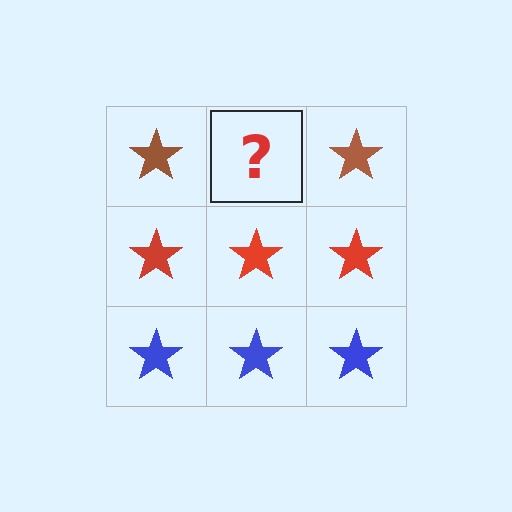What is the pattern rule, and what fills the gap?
The rule is that each row has a consistent color. The gap should be filled with a brown star.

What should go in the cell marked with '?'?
The missing cell should contain a brown star.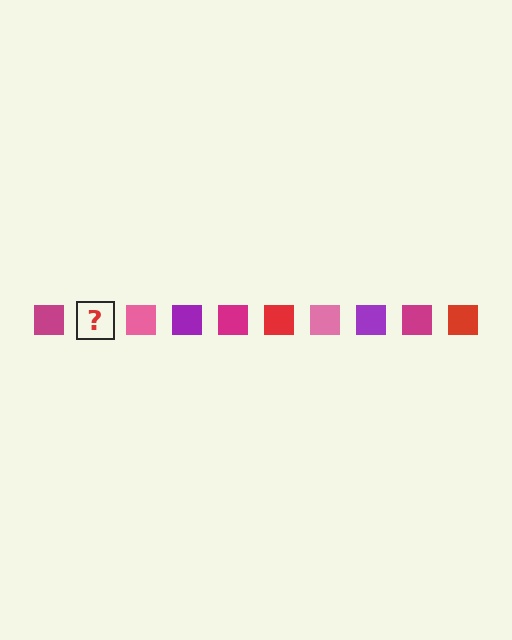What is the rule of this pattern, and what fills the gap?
The rule is that the pattern cycles through magenta, red, pink, purple squares. The gap should be filled with a red square.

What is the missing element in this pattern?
The missing element is a red square.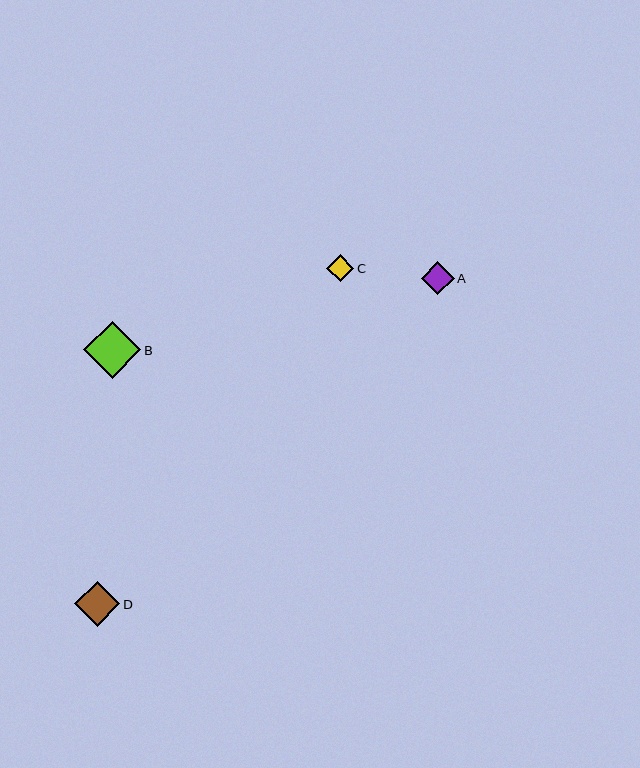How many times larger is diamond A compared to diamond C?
Diamond A is approximately 1.2 times the size of diamond C.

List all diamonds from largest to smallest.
From largest to smallest: B, D, A, C.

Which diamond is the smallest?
Diamond C is the smallest with a size of approximately 27 pixels.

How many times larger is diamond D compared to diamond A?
Diamond D is approximately 1.4 times the size of diamond A.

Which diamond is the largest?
Diamond B is the largest with a size of approximately 57 pixels.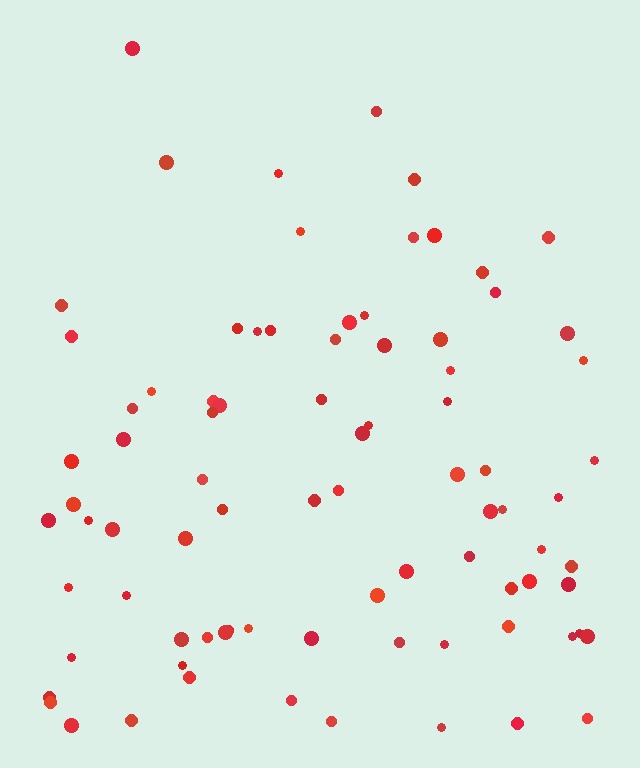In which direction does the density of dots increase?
From top to bottom, with the bottom side densest.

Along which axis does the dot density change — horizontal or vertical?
Vertical.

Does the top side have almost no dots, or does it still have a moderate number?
Still a moderate number, just noticeably fewer than the bottom.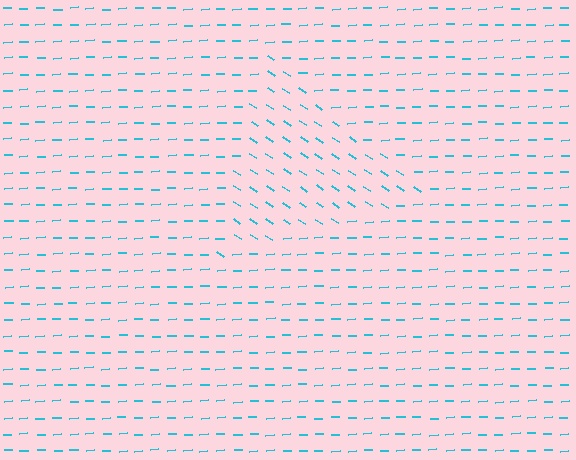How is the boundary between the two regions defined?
The boundary is defined purely by a change in line orientation (approximately 36 degrees difference). All lines are the same color and thickness.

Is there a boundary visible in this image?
Yes, there is a texture boundary formed by a change in line orientation.